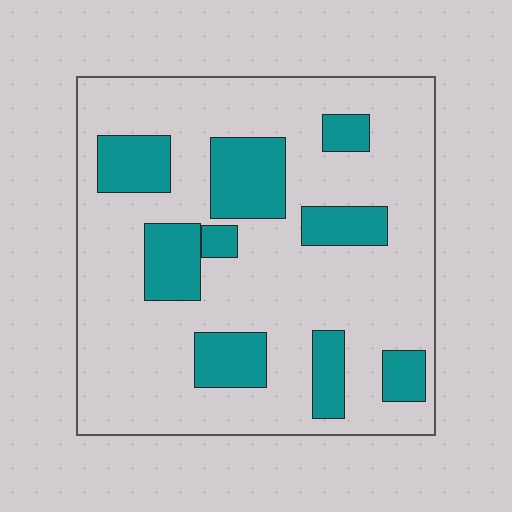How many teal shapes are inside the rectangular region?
9.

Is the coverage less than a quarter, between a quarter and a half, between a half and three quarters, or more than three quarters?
Less than a quarter.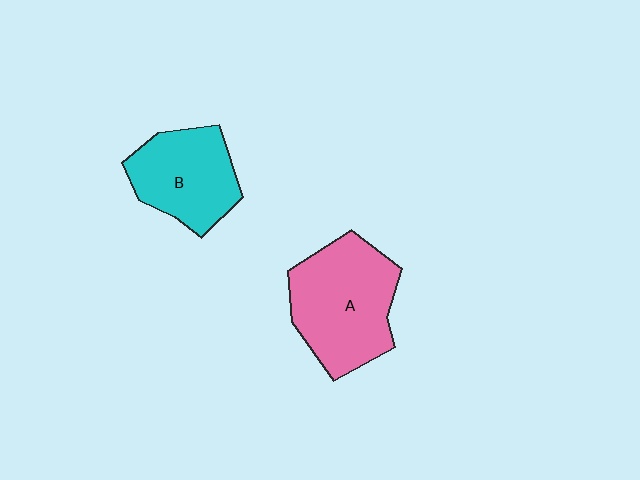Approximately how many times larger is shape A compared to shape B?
Approximately 1.3 times.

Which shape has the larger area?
Shape A (pink).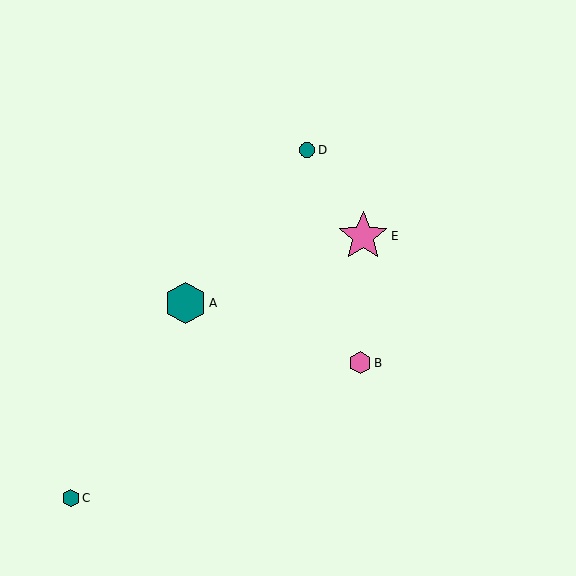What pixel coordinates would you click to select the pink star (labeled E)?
Click at (363, 236) to select the pink star E.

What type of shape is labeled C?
Shape C is a teal hexagon.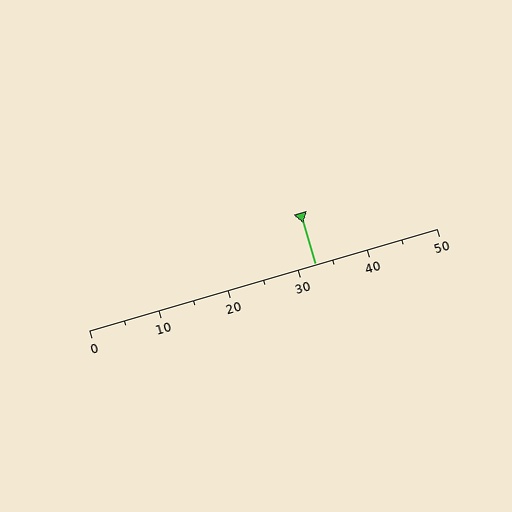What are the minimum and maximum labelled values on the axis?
The axis runs from 0 to 50.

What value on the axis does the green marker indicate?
The marker indicates approximately 32.5.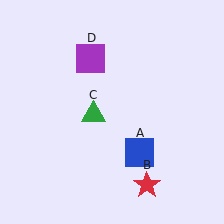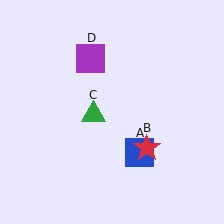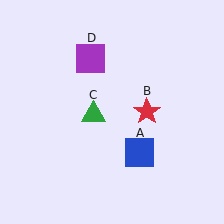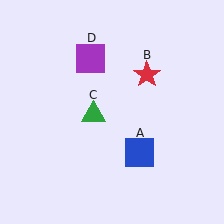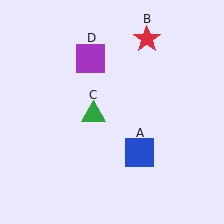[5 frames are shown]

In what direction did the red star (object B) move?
The red star (object B) moved up.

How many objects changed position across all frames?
1 object changed position: red star (object B).